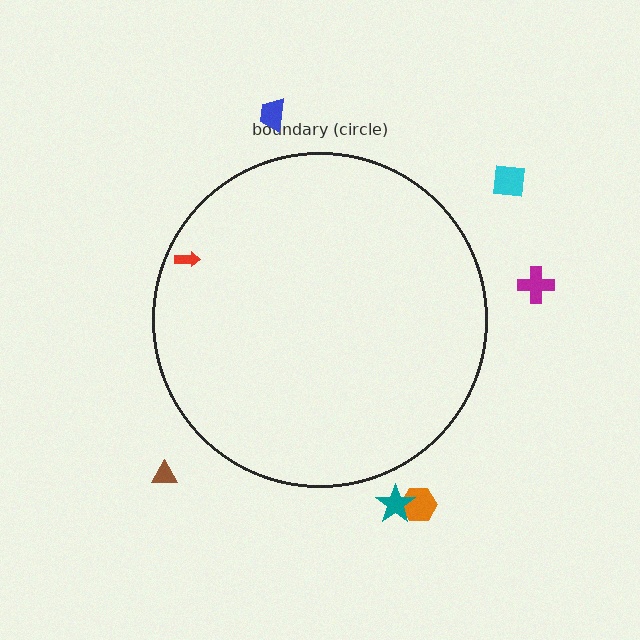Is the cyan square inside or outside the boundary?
Outside.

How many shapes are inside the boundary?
1 inside, 6 outside.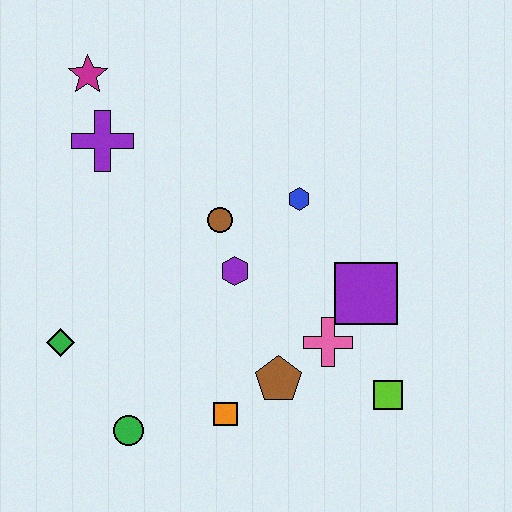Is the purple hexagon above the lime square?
Yes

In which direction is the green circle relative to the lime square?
The green circle is to the left of the lime square.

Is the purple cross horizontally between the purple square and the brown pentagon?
No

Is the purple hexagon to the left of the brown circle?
No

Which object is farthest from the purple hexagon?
The magenta star is farthest from the purple hexagon.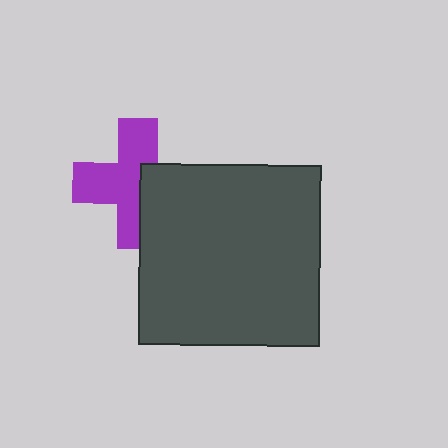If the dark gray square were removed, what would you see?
You would see the complete purple cross.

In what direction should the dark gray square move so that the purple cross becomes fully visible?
The dark gray square should move right. That is the shortest direction to clear the overlap and leave the purple cross fully visible.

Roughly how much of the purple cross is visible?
About half of it is visible (roughly 62%).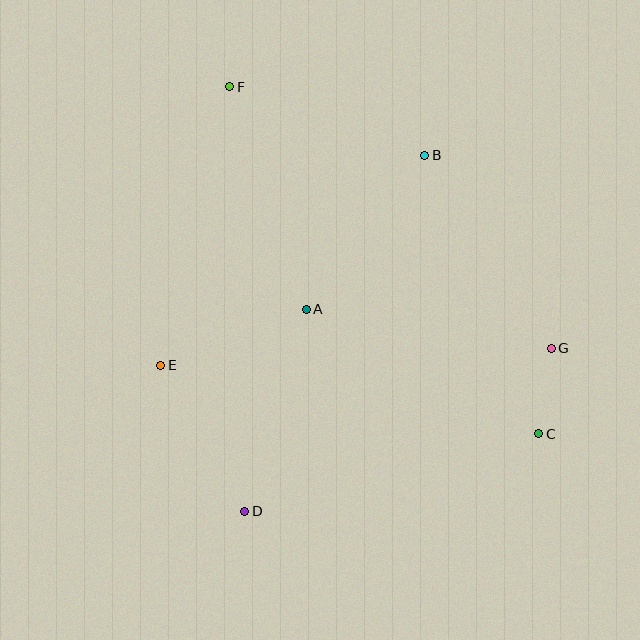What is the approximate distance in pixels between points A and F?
The distance between A and F is approximately 235 pixels.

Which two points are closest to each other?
Points C and G are closest to each other.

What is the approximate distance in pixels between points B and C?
The distance between B and C is approximately 301 pixels.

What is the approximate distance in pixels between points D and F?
The distance between D and F is approximately 425 pixels.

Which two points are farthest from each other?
Points C and F are farthest from each other.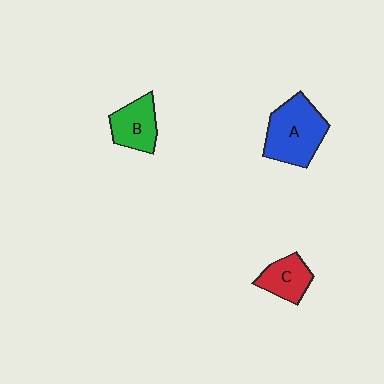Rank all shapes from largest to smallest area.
From largest to smallest: A (blue), B (green), C (red).